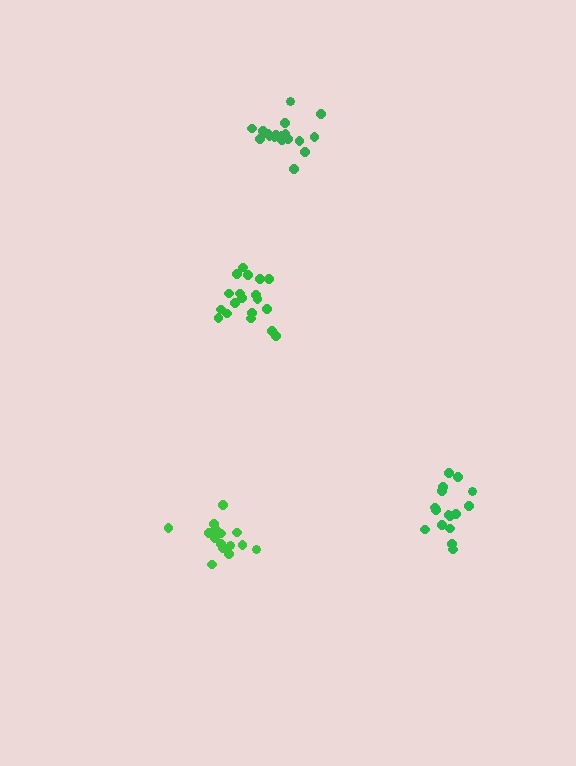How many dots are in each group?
Group 1: 19 dots, Group 2: 16 dots, Group 3: 19 dots, Group 4: 16 dots (70 total).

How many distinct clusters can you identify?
There are 4 distinct clusters.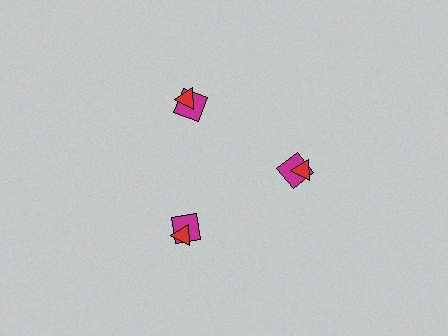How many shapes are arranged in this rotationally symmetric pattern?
There are 6 shapes, arranged in 3 groups of 2.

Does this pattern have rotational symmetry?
Yes, this pattern has 3-fold rotational symmetry. It looks the same after rotating 120 degrees around the center.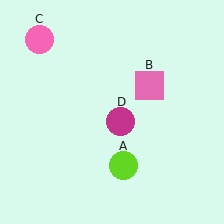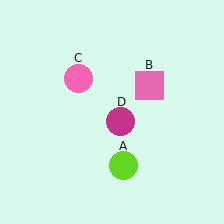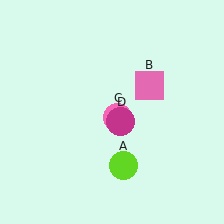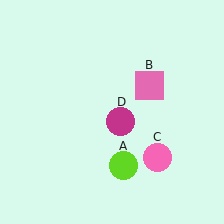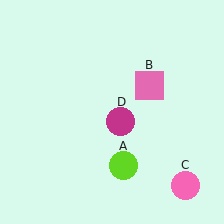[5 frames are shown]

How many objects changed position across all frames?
1 object changed position: pink circle (object C).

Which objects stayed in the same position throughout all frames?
Lime circle (object A) and pink square (object B) and magenta circle (object D) remained stationary.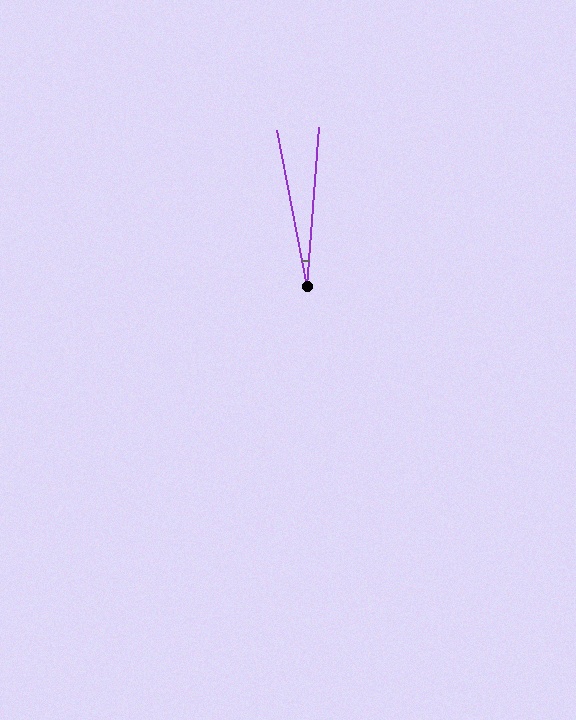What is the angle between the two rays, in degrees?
Approximately 15 degrees.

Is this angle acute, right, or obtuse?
It is acute.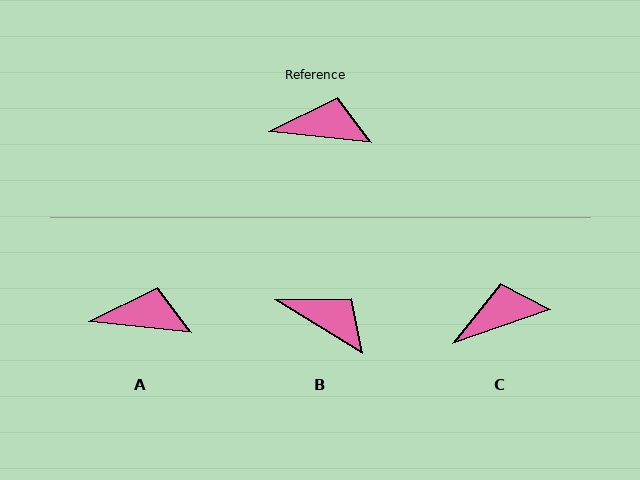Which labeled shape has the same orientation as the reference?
A.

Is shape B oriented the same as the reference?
No, it is off by about 25 degrees.